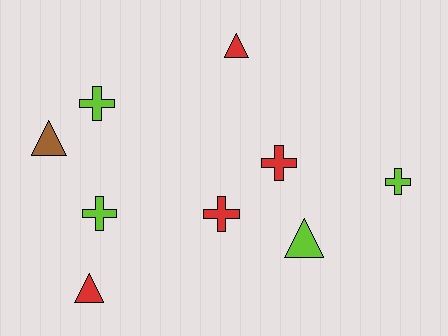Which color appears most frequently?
Lime, with 4 objects.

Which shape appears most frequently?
Cross, with 5 objects.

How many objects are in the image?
There are 9 objects.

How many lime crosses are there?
There are 3 lime crosses.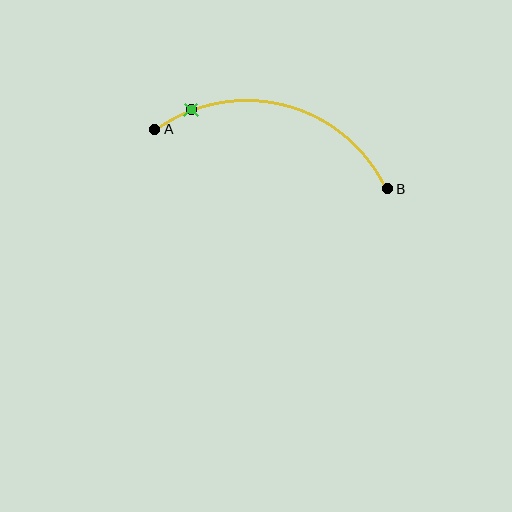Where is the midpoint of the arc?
The arc midpoint is the point on the curve farthest from the straight line joining A and B. It sits above that line.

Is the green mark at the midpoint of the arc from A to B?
No. The green mark lies on the arc but is closer to endpoint A. The arc midpoint would be at the point on the curve equidistant along the arc from both A and B.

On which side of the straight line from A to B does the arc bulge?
The arc bulges above the straight line connecting A and B.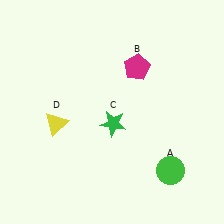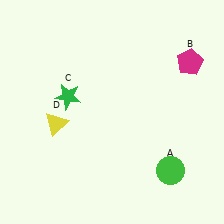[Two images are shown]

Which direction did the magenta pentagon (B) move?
The magenta pentagon (B) moved right.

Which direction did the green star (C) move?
The green star (C) moved left.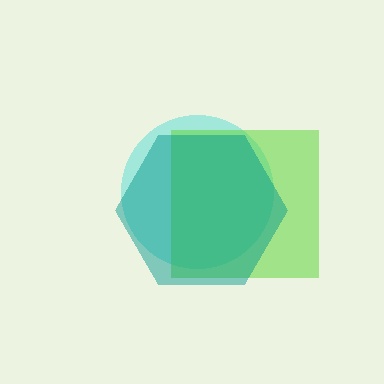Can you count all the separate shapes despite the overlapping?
Yes, there are 3 separate shapes.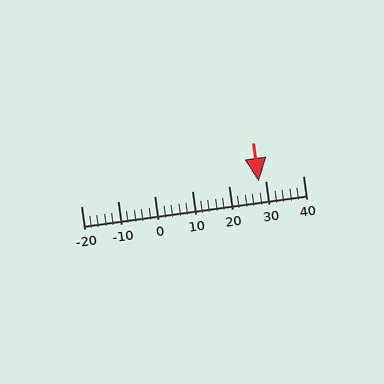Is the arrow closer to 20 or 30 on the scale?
The arrow is closer to 30.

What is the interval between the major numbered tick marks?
The major tick marks are spaced 10 units apart.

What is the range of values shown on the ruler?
The ruler shows values from -20 to 40.